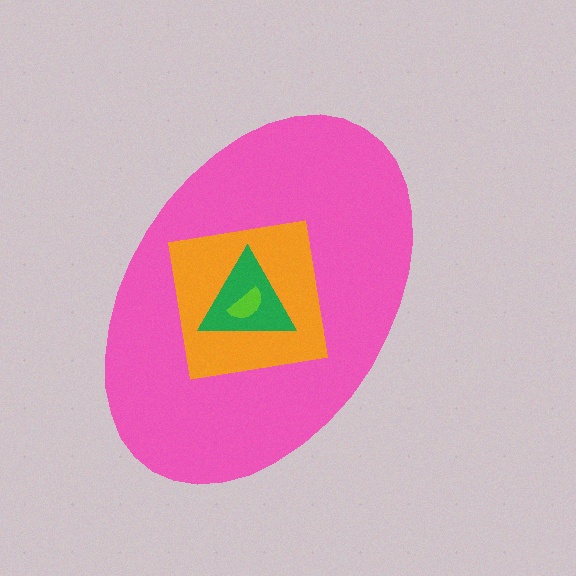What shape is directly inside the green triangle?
The lime semicircle.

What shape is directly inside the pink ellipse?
The orange square.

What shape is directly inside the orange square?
The green triangle.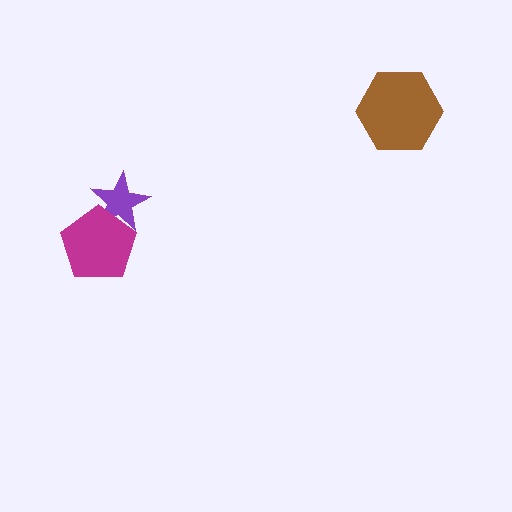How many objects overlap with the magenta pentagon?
1 object overlaps with the magenta pentagon.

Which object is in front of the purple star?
The magenta pentagon is in front of the purple star.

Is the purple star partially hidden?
Yes, it is partially covered by another shape.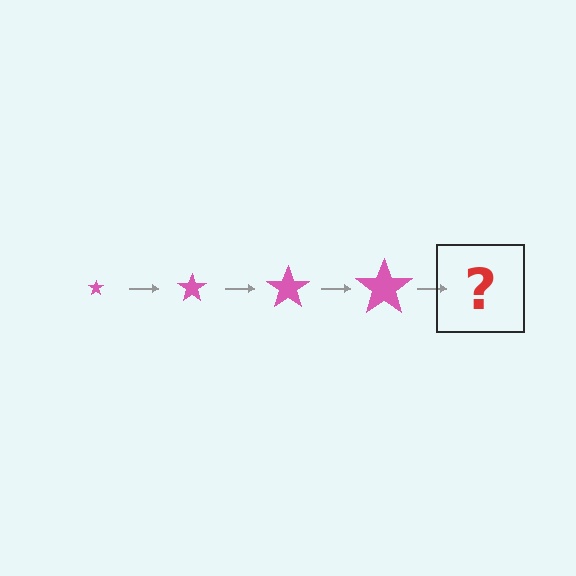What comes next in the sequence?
The next element should be a pink star, larger than the previous one.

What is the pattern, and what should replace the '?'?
The pattern is that the star gets progressively larger each step. The '?' should be a pink star, larger than the previous one.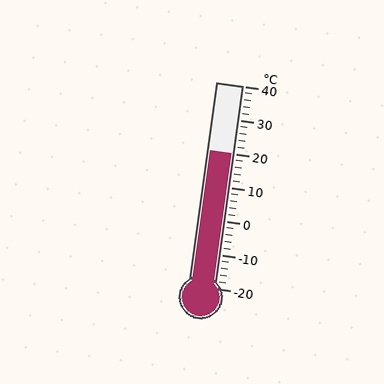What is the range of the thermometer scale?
The thermometer scale ranges from -20°C to 40°C.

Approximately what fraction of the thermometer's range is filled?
The thermometer is filled to approximately 65% of its range.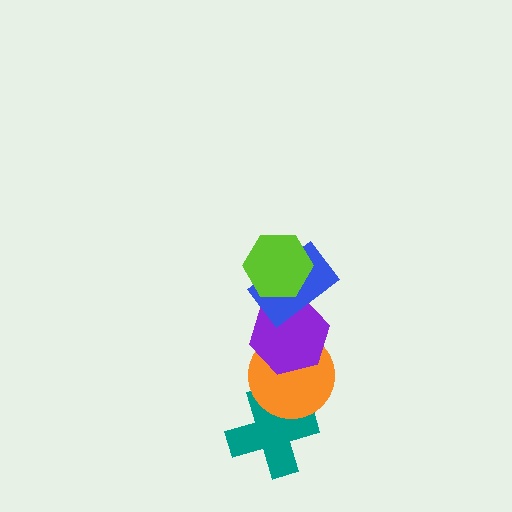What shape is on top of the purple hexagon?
The blue rectangle is on top of the purple hexagon.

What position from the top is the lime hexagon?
The lime hexagon is 1st from the top.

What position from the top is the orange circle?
The orange circle is 4th from the top.